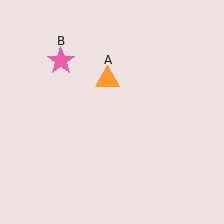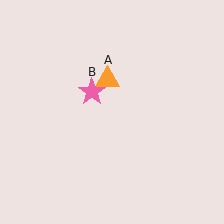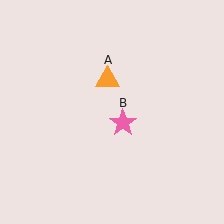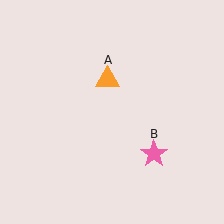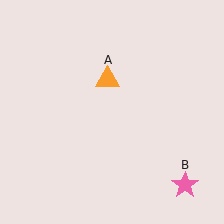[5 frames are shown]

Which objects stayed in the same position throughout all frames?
Orange triangle (object A) remained stationary.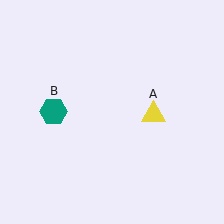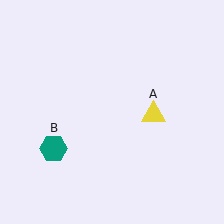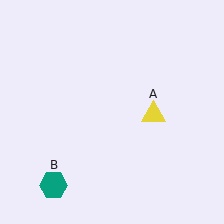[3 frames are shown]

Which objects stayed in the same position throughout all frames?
Yellow triangle (object A) remained stationary.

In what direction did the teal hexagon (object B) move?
The teal hexagon (object B) moved down.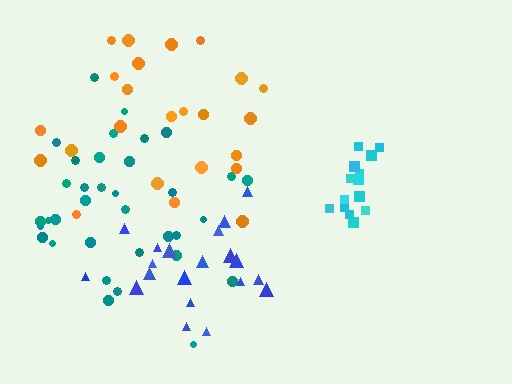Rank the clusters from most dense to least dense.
cyan, blue, teal, orange.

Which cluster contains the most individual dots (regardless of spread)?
Teal (35).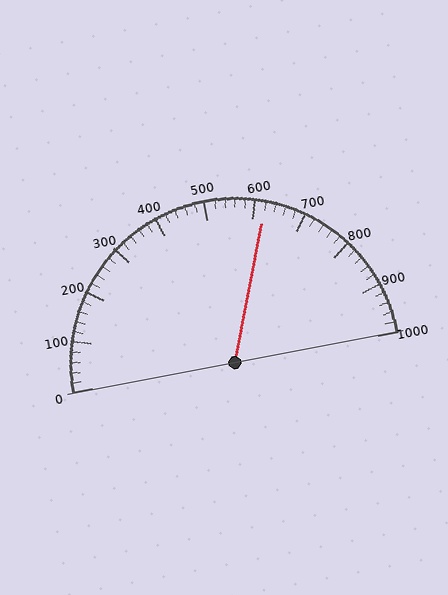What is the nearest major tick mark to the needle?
The nearest major tick mark is 600.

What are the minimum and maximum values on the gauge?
The gauge ranges from 0 to 1000.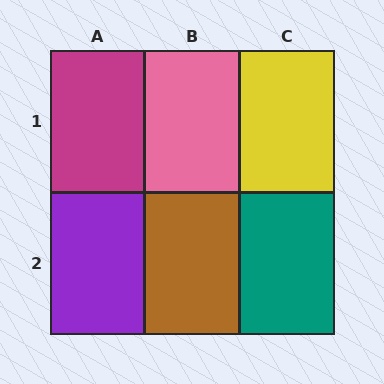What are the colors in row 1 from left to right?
Magenta, pink, yellow.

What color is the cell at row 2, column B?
Brown.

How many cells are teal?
1 cell is teal.